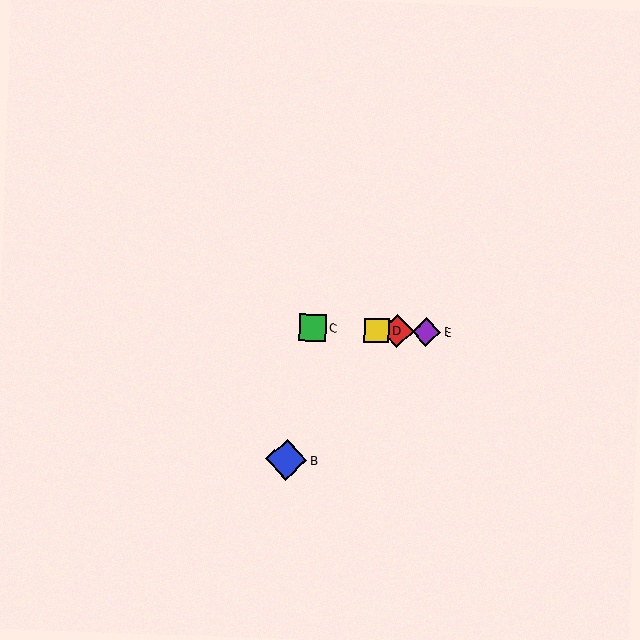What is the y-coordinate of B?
Object B is at y≈460.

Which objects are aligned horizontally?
Objects A, C, D, E are aligned horizontally.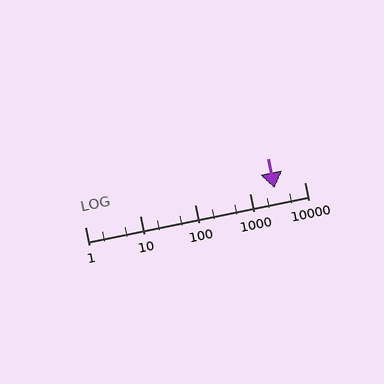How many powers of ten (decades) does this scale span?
The scale spans 4 decades, from 1 to 10000.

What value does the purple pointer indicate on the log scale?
The pointer indicates approximately 2800.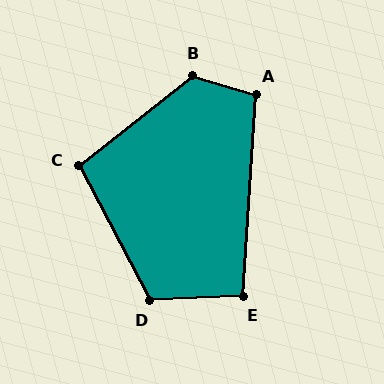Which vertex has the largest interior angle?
B, at approximately 125 degrees.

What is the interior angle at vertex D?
Approximately 115 degrees (obtuse).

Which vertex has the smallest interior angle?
E, at approximately 96 degrees.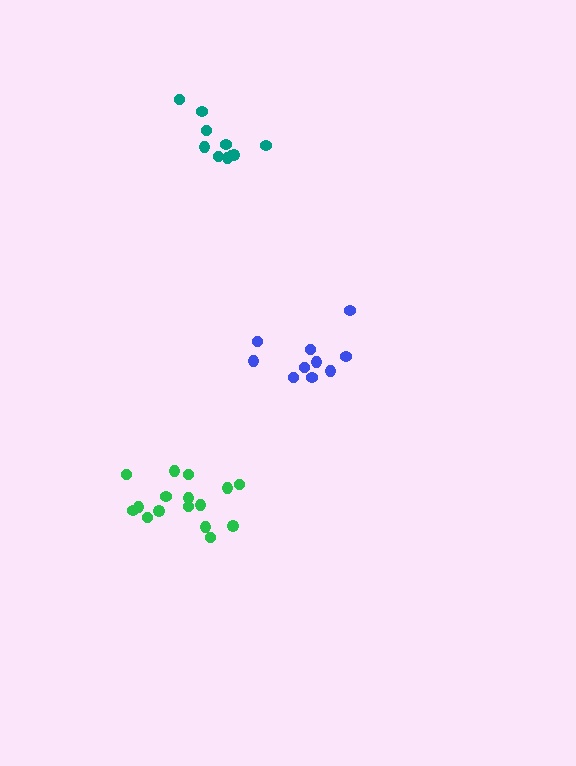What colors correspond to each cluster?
The clusters are colored: blue, teal, green.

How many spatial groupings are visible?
There are 3 spatial groupings.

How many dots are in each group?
Group 1: 10 dots, Group 2: 10 dots, Group 3: 16 dots (36 total).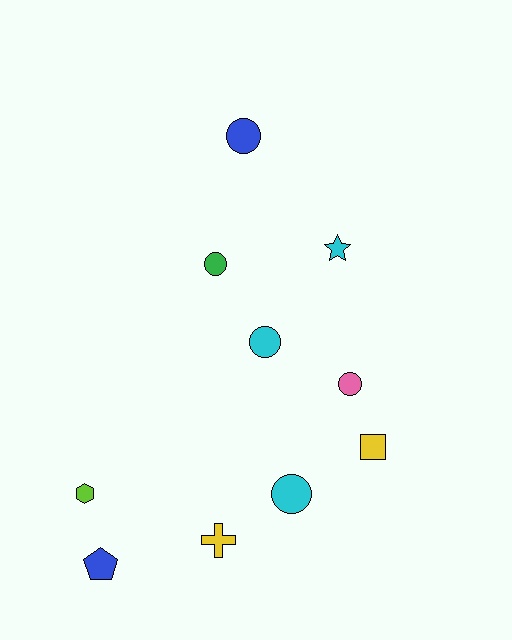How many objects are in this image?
There are 10 objects.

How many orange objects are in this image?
There are no orange objects.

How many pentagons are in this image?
There is 1 pentagon.